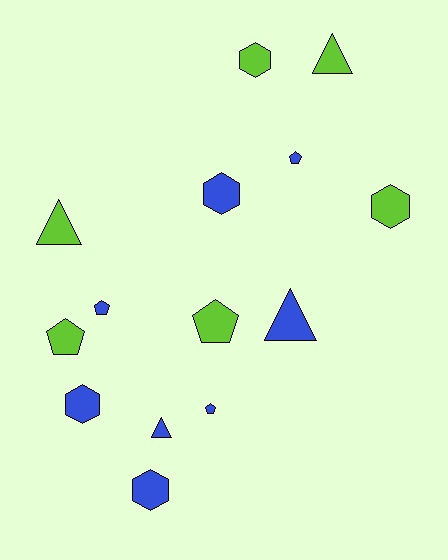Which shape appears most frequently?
Hexagon, with 5 objects.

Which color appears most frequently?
Blue, with 8 objects.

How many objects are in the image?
There are 14 objects.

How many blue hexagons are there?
There are 3 blue hexagons.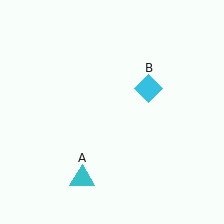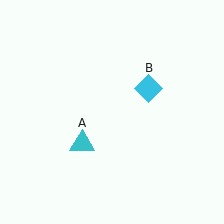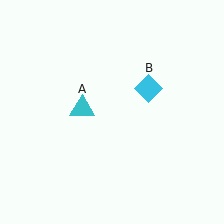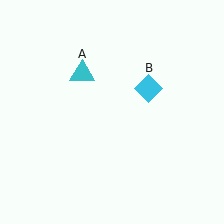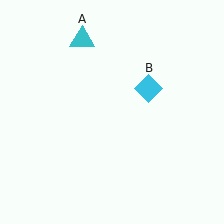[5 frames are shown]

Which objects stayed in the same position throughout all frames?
Cyan diamond (object B) remained stationary.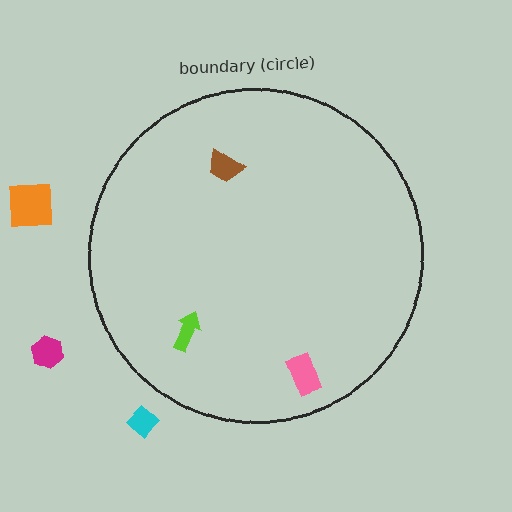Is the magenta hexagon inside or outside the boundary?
Outside.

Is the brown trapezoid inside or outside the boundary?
Inside.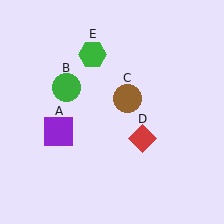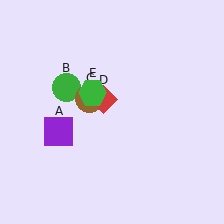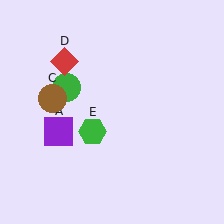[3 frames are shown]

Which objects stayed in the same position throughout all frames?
Purple square (object A) and green circle (object B) remained stationary.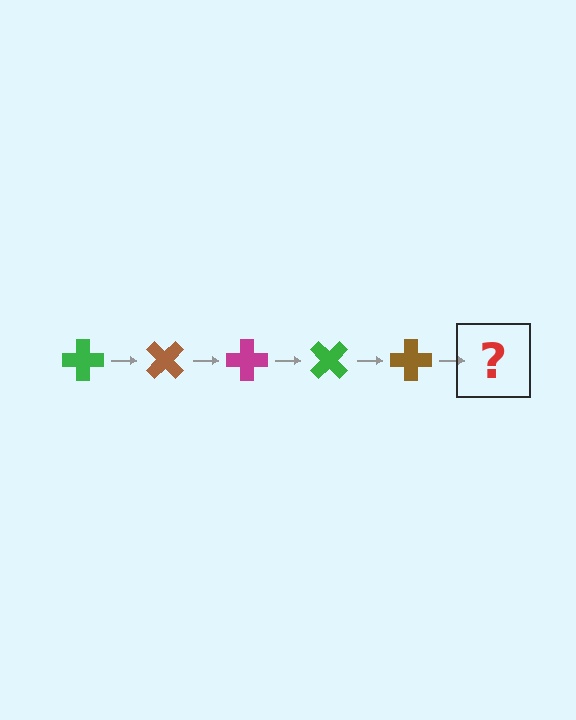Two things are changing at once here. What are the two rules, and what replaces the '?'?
The two rules are that it rotates 45 degrees each step and the color cycles through green, brown, and magenta. The '?' should be a magenta cross, rotated 225 degrees from the start.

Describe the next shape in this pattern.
It should be a magenta cross, rotated 225 degrees from the start.